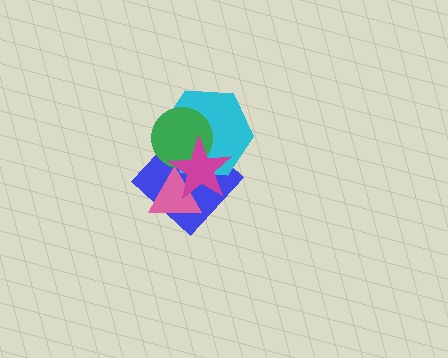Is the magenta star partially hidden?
No, no other shape covers it.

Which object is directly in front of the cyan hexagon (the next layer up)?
The green circle is directly in front of the cyan hexagon.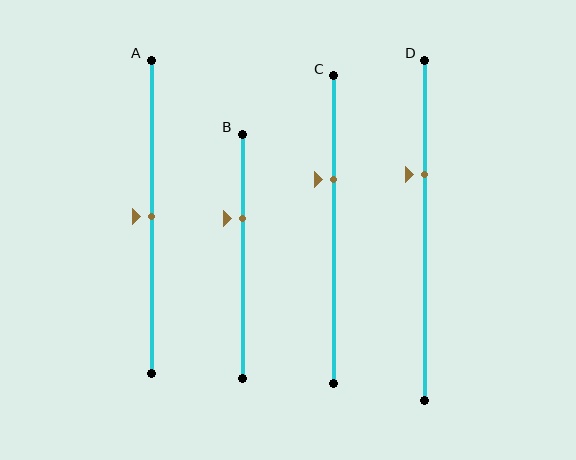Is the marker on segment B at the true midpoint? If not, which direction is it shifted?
No, the marker on segment B is shifted upward by about 15% of the segment length.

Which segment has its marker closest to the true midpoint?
Segment A has its marker closest to the true midpoint.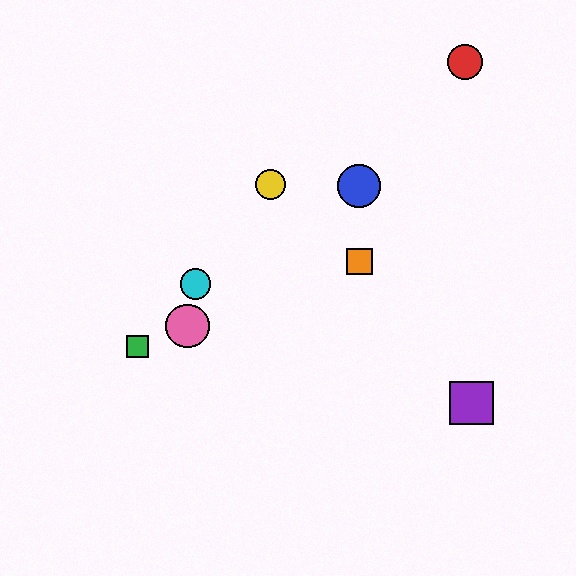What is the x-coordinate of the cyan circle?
The cyan circle is at x≈195.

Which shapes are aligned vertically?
The blue circle, the orange square are aligned vertically.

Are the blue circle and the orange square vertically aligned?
Yes, both are at x≈359.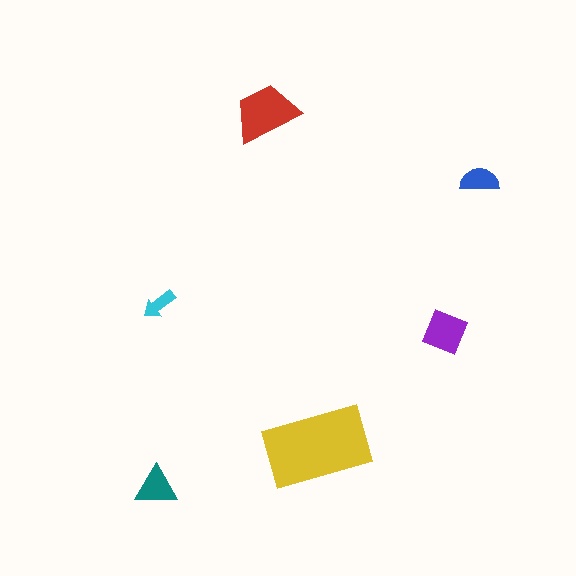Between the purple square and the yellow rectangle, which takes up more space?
The yellow rectangle.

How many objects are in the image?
There are 6 objects in the image.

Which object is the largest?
The yellow rectangle.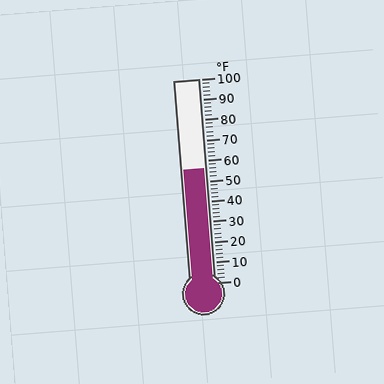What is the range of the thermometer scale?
The thermometer scale ranges from 0°F to 100°F.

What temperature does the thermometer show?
The thermometer shows approximately 56°F.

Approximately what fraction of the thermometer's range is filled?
The thermometer is filled to approximately 55% of its range.